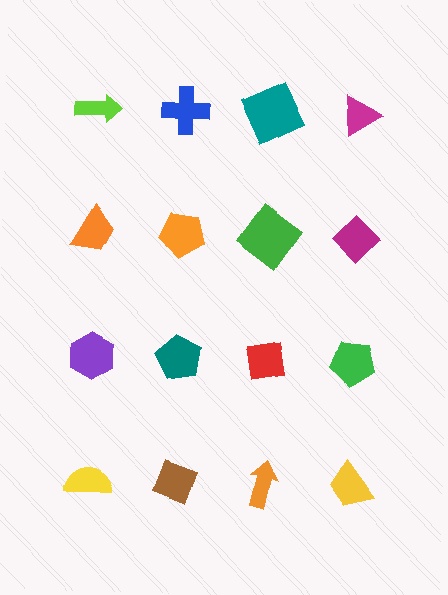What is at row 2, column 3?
A green diamond.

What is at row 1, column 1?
A lime arrow.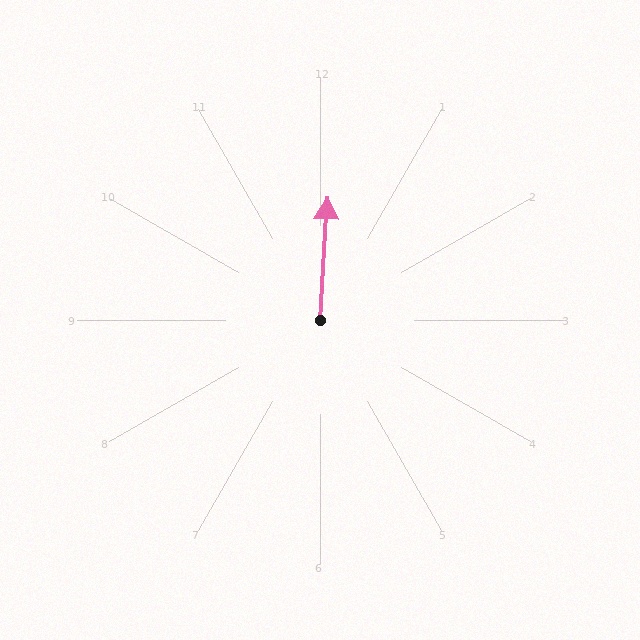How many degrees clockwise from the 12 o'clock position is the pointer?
Approximately 3 degrees.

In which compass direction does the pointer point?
North.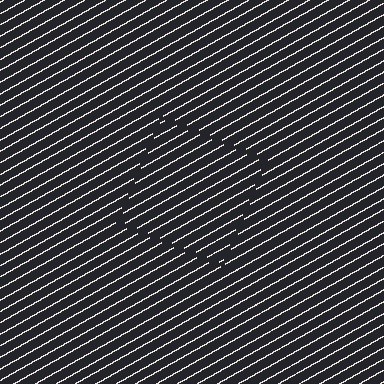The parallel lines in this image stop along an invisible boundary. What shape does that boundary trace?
An illusory square. The interior of the shape contains the same grating, shifted by half a period — the contour is defined by the phase discontinuity where line-ends from the inner and outer gratings abut.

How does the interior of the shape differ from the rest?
The interior of the shape contains the same grating, shifted by half a period — the contour is defined by the phase discontinuity where line-ends from the inner and outer gratings abut.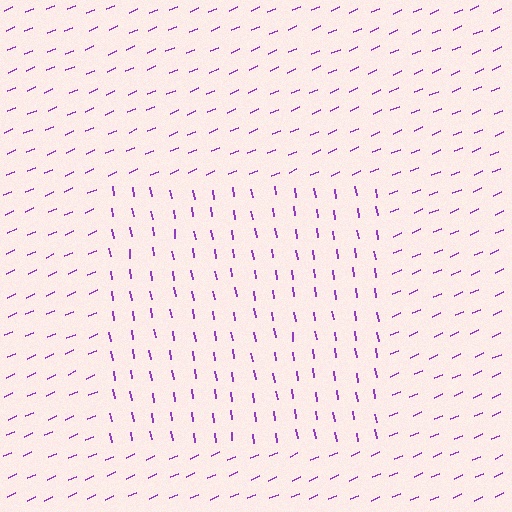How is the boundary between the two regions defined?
The boundary is defined purely by a change in line orientation (approximately 75 degrees difference). All lines are the same color and thickness.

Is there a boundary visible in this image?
Yes, there is a texture boundary formed by a change in line orientation.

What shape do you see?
I see a rectangle.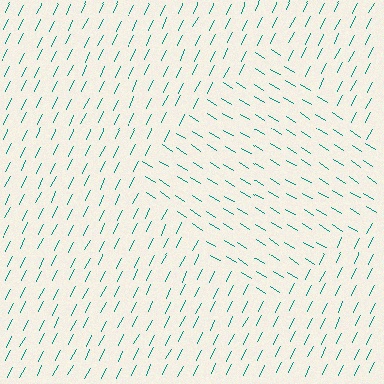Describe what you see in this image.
The image is filled with small teal line segments. A diamond region in the image has lines oriented differently from the surrounding lines, creating a visible texture boundary.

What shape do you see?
I see a diamond.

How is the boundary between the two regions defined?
The boundary is defined purely by a change in line orientation (approximately 85 degrees difference). All lines are the same color and thickness.